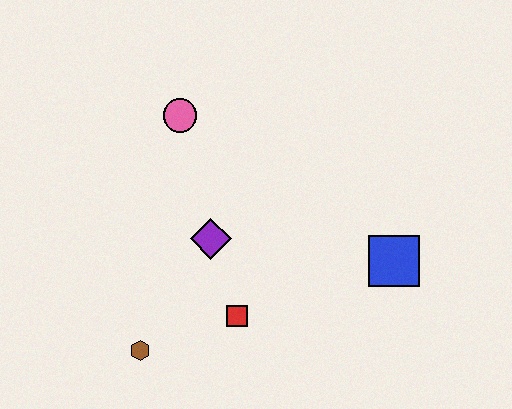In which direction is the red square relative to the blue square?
The red square is to the left of the blue square.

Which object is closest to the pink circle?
The purple diamond is closest to the pink circle.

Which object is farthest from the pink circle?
The blue square is farthest from the pink circle.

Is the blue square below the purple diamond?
Yes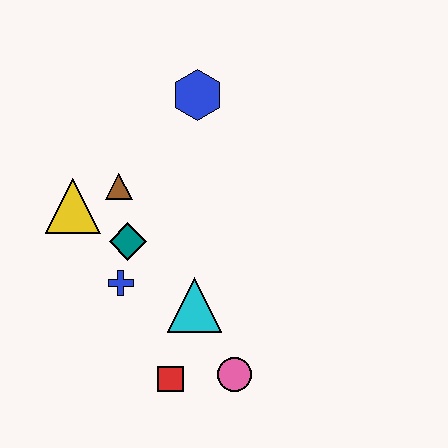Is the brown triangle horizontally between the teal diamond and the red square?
No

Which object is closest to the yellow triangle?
The brown triangle is closest to the yellow triangle.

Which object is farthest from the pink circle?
The blue hexagon is farthest from the pink circle.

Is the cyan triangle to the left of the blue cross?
No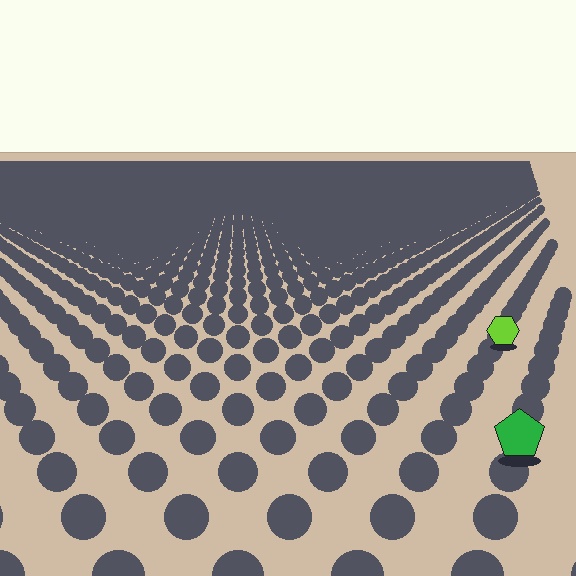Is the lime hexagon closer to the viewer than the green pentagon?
No. The green pentagon is closer — you can tell from the texture gradient: the ground texture is coarser near it.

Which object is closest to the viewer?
The green pentagon is closest. The texture marks near it are larger and more spread out.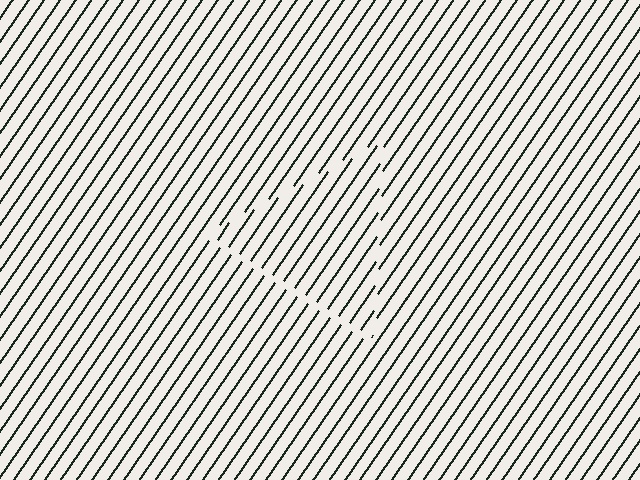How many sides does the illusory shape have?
3 sides — the line-ends trace a triangle.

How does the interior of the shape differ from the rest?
The interior of the shape contains the same grating, shifted by half a period — the contour is defined by the phase discontinuity where line-ends from the inner and outer gratings abut.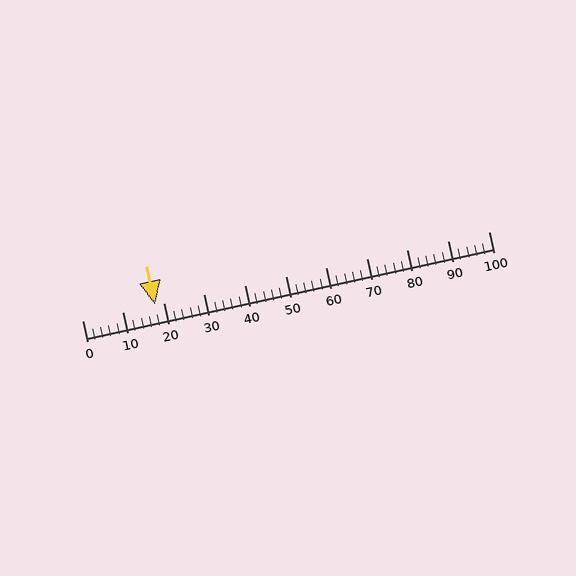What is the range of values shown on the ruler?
The ruler shows values from 0 to 100.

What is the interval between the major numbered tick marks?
The major tick marks are spaced 10 units apart.